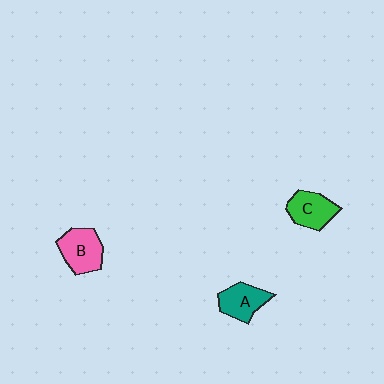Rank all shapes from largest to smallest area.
From largest to smallest: B (pink), C (green), A (teal).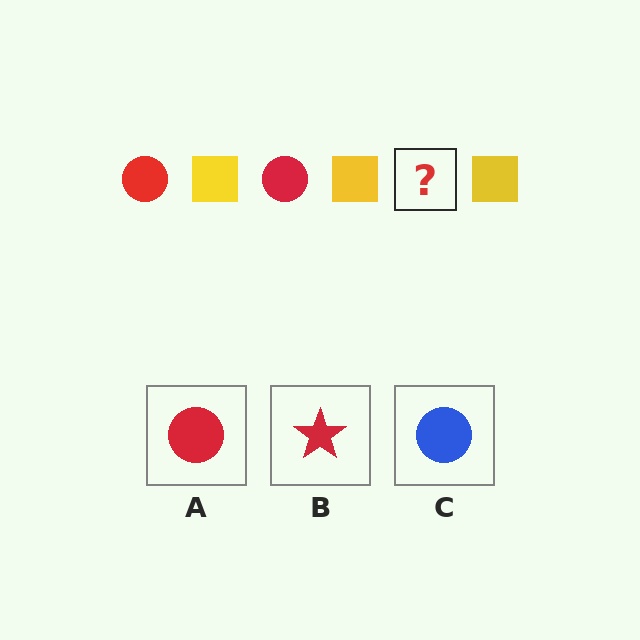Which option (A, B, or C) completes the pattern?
A.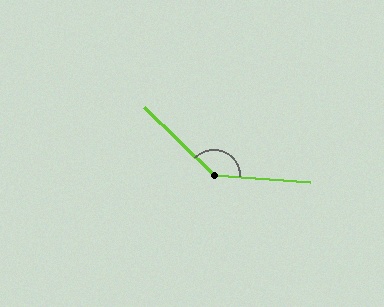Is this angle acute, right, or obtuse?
It is obtuse.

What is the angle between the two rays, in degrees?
Approximately 140 degrees.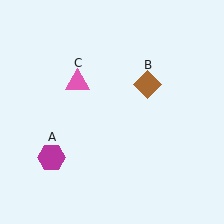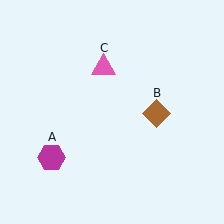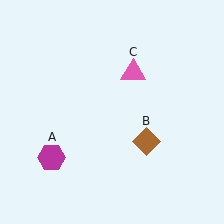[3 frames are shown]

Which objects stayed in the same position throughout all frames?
Magenta hexagon (object A) remained stationary.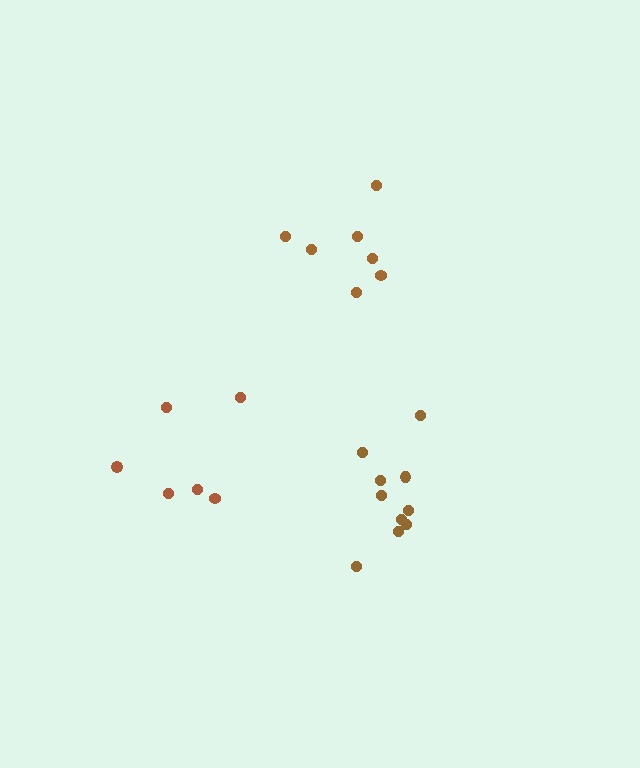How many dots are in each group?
Group 1: 10 dots, Group 2: 7 dots, Group 3: 6 dots (23 total).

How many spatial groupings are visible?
There are 3 spatial groupings.